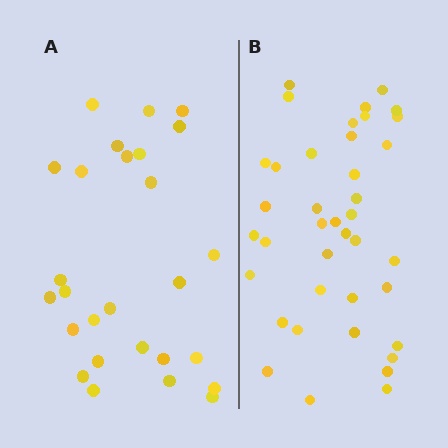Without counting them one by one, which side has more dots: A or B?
Region B (the right region) has more dots.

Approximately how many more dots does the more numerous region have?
Region B has roughly 12 or so more dots than region A.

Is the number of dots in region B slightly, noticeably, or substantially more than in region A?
Region B has noticeably more, but not dramatically so. The ratio is roughly 1.4 to 1.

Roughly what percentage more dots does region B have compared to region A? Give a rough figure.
About 45% more.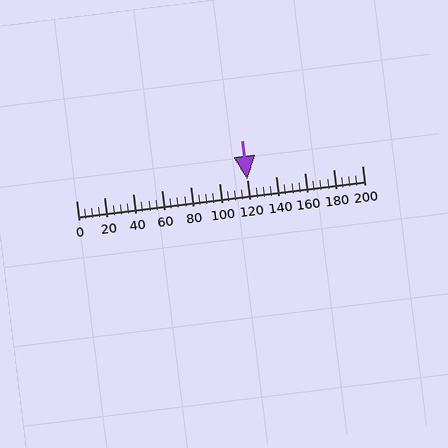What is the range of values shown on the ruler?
The ruler shows values from 0 to 200.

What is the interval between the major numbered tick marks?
The major tick marks are spaced 20 units apart.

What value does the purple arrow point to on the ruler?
The purple arrow points to approximately 120.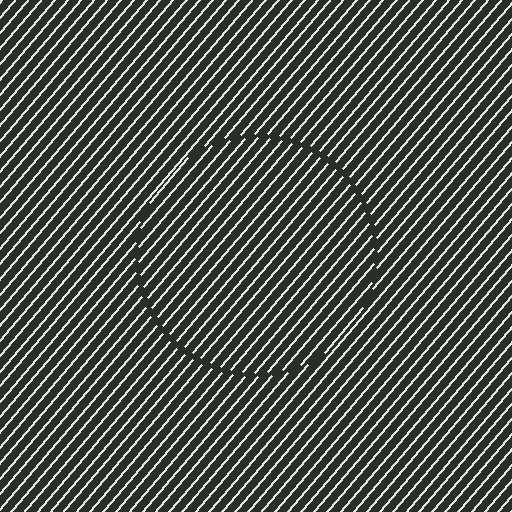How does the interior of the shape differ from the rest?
The interior of the shape contains the same grating, shifted by half a period — the contour is defined by the phase discontinuity where line-ends from the inner and outer gratings abut.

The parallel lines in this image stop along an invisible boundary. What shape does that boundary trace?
An illusory circle. The interior of the shape contains the same grating, shifted by half a period — the contour is defined by the phase discontinuity where line-ends from the inner and outer gratings abut.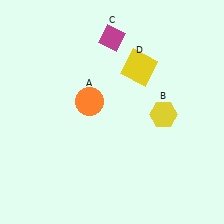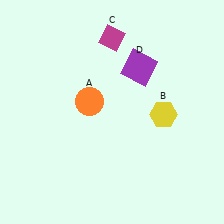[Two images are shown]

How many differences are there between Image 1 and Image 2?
There is 1 difference between the two images.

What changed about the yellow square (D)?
In Image 1, D is yellow. In Image 2, it changed to purple.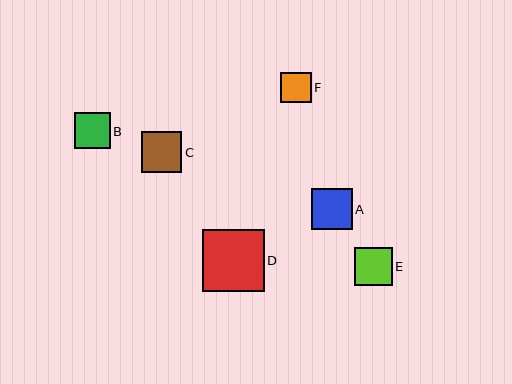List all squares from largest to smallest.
From largest to smallest: D, C, A, E, B, F.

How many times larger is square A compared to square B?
Square A is approximately 1.1 times the size of square B.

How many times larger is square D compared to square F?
Square D is approximately 2.0 times the size of square F.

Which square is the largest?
Square D is the largest with a size of approximately 61 pixels.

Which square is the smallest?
Square F is the smallest with a size of approximately 30 pixels.